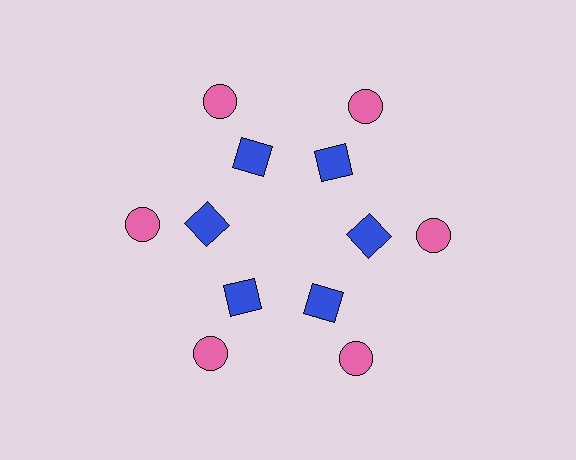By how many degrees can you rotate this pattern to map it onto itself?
The pattern maps onto itself every 60 degrees of rotation.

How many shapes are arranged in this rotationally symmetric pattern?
There are 12 shapes, arranged in 6 groups of 2.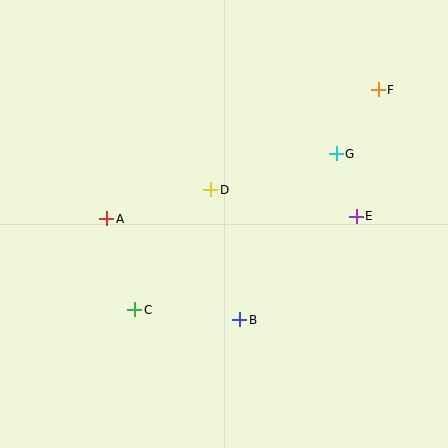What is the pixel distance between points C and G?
The distance between C and G is 255 pixels.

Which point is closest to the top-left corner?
Point A is closest to the top-left corner.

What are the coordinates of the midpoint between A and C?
The midpoint between A and C is at (121, 264).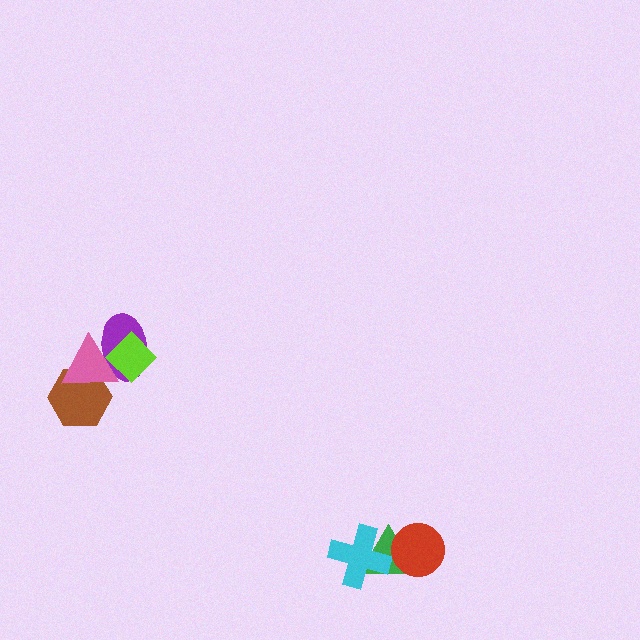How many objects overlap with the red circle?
1 object overlaps with the red circle.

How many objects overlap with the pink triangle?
3 objects overlap with the pink triangle.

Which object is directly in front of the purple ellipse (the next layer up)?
The pink triangle is directly in front of the purple ellipse.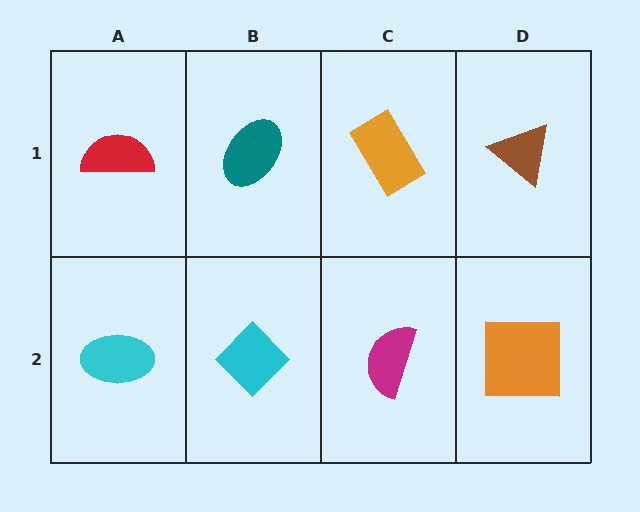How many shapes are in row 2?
4 shapes.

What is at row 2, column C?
A magenta semicircle.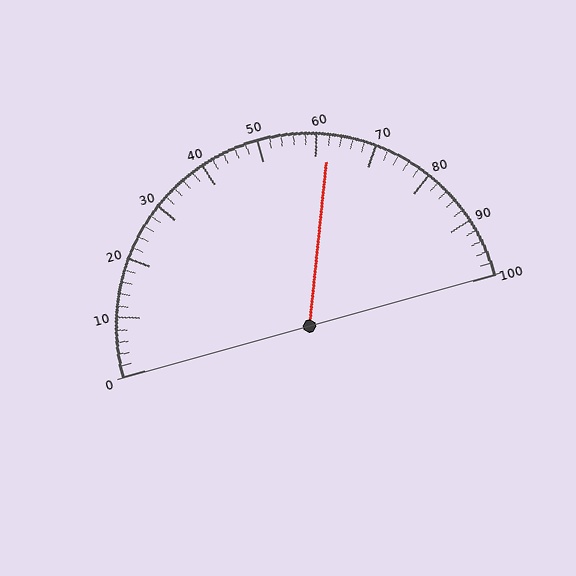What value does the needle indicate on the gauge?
The needle indicates approximately 62.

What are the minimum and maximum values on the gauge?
The gauge ranges from 0 to 100.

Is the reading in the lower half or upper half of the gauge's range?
The reading is in the upper half of the range (0 to 100).